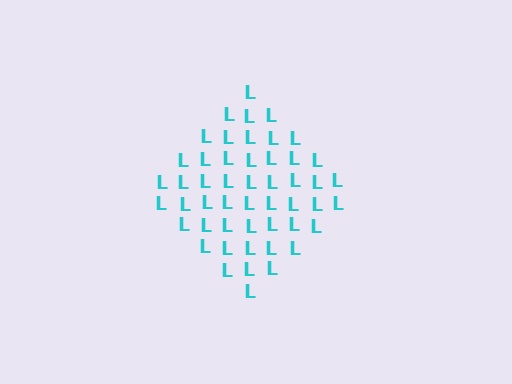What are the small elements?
The small elements are letter L's.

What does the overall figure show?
The overall figure shows a diamond.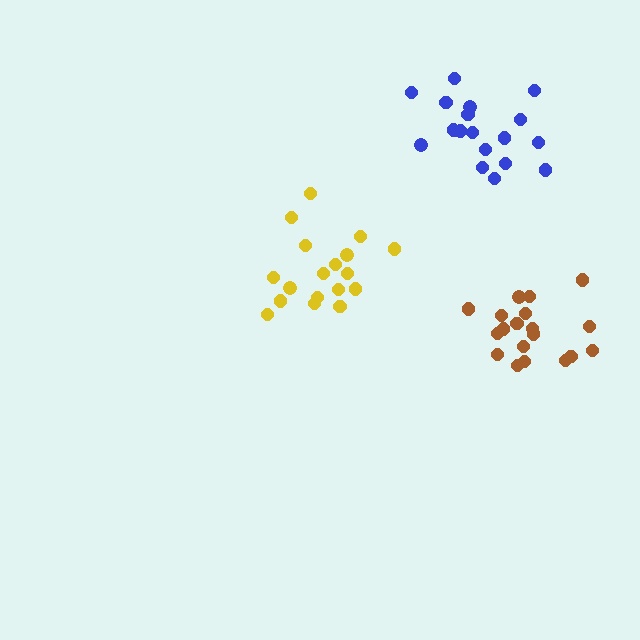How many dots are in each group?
Group 1: 18 dots, Group 2: 19 dots, Group 3: 19 dots (56 total).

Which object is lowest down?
The brown cluster is bottommost.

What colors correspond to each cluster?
The clusters are colored: yellow, brown, blue.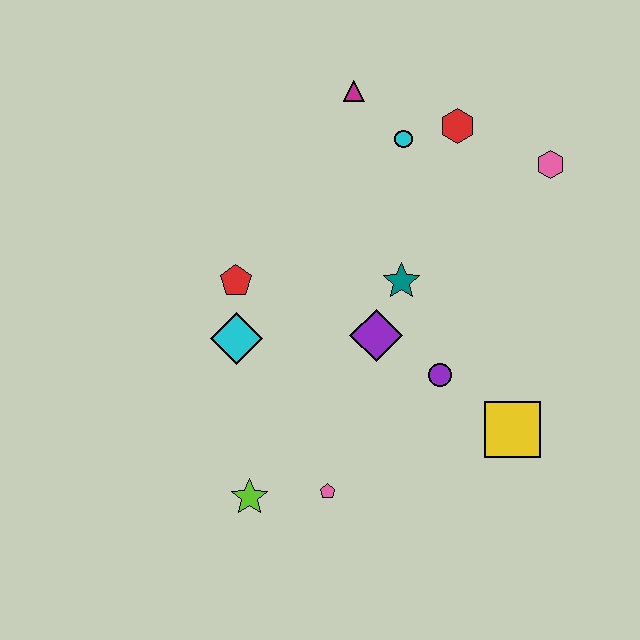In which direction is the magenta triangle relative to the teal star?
The magenta triangle is above the teal star.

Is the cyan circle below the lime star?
No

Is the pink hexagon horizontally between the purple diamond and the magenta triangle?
No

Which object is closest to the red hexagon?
The cyan circle is closest to the red hexagon.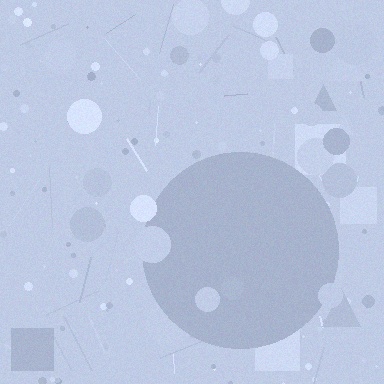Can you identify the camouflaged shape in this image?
The camouflaged shape is a circle.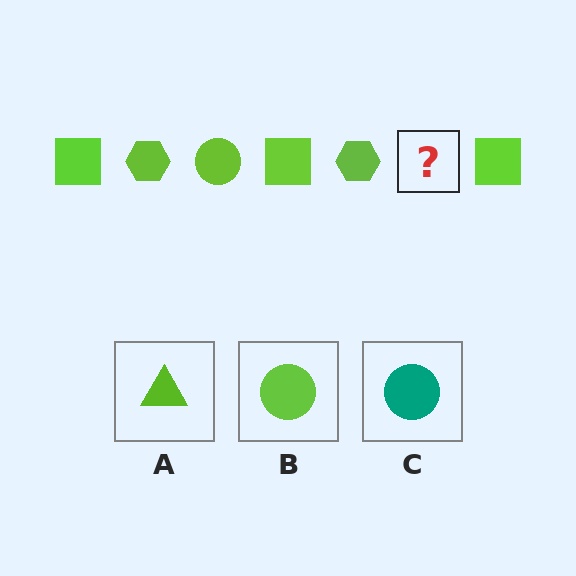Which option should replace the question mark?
Option B.